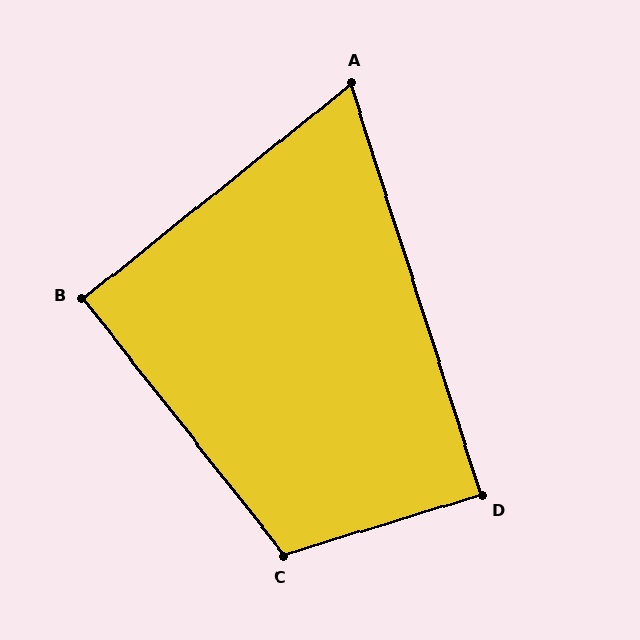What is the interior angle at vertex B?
Approximately 91 degrees (approximately right).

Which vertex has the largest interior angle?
C, at approximately 111 degrees.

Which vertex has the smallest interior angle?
A, at approximately 69 degrees.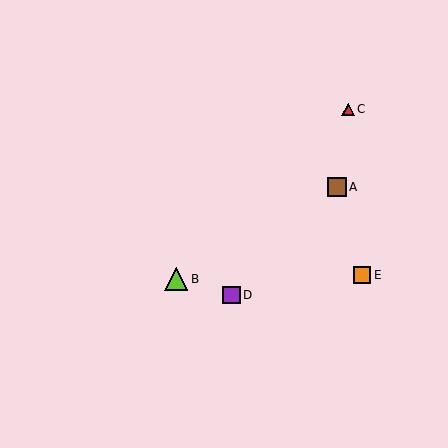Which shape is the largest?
The lime triangle (labeled B) is the largest.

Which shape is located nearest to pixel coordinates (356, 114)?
The red triangle (labeled C) at (348, 109) is nearest to that location.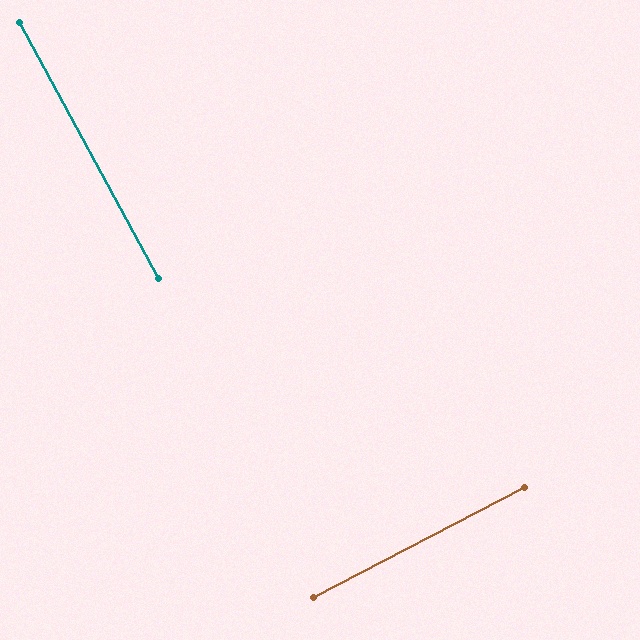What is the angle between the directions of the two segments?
Approximately 89 degrees.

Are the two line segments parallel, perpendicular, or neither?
Perpendicular — they meet at approximately 89°.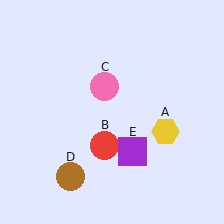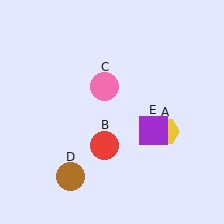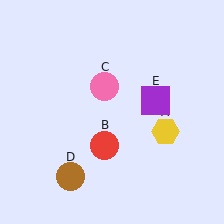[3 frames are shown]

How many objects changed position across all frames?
1 object changed position: purple square (object E).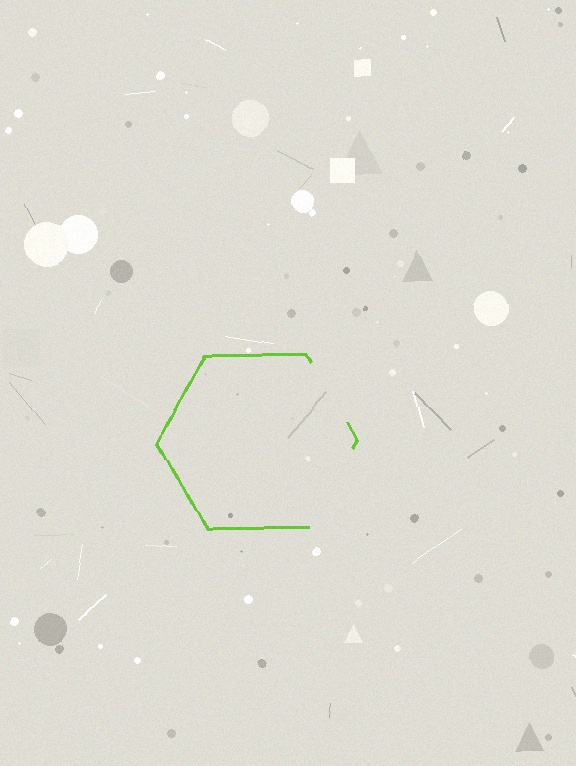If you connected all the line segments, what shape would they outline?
They would outline a hexagon.